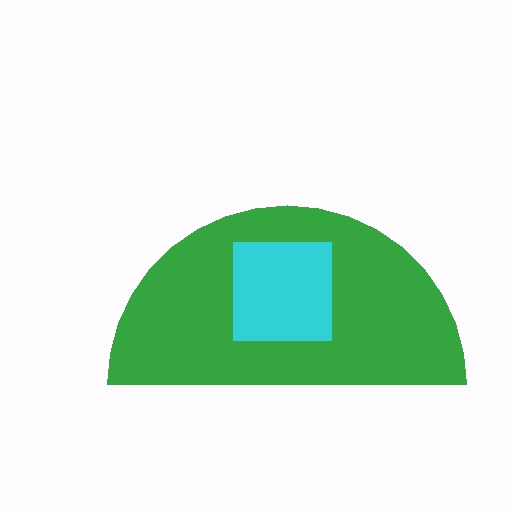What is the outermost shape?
The green semicircle.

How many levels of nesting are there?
2.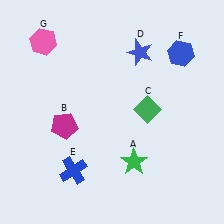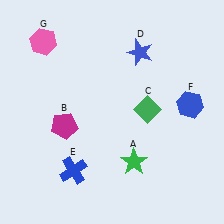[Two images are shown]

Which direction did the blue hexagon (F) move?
The blue hexagon (F) moved down.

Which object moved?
The blue hexagon (F) moved down.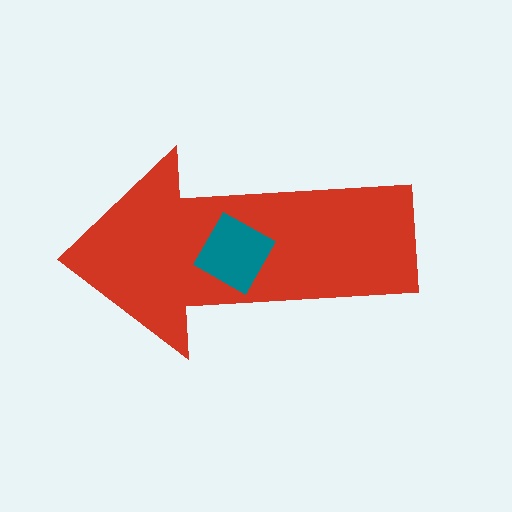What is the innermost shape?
The teal diamond.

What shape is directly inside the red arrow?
The teal diamond.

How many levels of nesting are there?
2.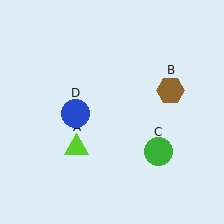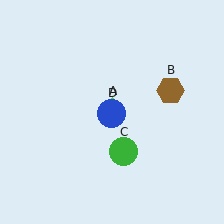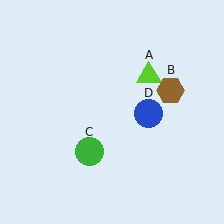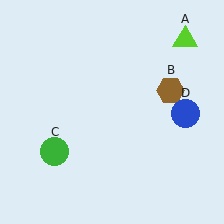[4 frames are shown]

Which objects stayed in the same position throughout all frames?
Brown hexagon (object B) remained stationary.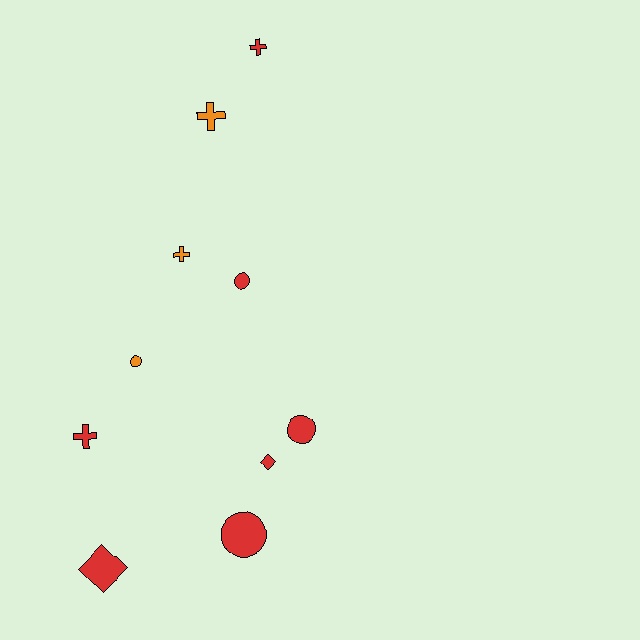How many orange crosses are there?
There are 2 orange crosses.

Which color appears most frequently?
Red, with 7 objects.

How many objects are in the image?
There are 10 objects.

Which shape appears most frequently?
Circle, with 4 objects.